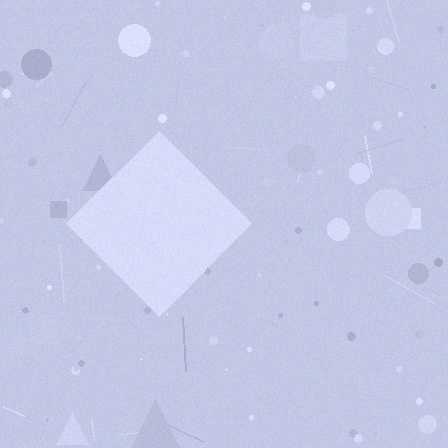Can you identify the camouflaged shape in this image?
The camouflaged shape is a diamond.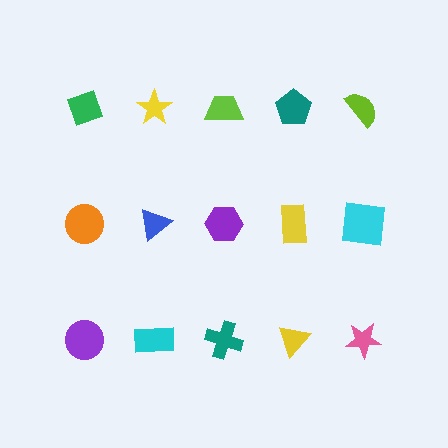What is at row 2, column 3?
A purple hexagon.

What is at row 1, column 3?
A lime trapezoid.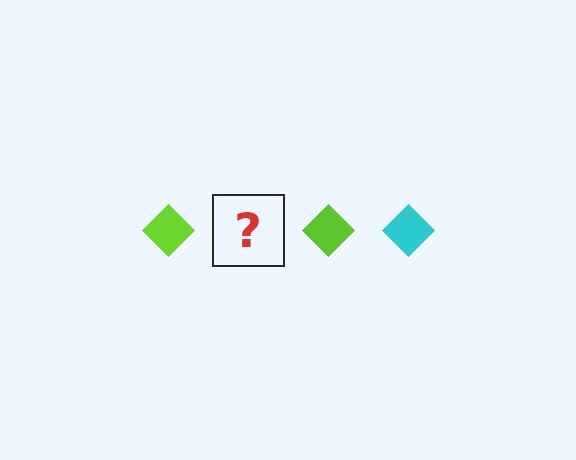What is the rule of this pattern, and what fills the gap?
The rule is that the pattern cycles through lime, cyan diamonds. The gap should be filled with a cyan diamond.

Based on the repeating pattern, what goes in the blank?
The blank should be a cyan diamond.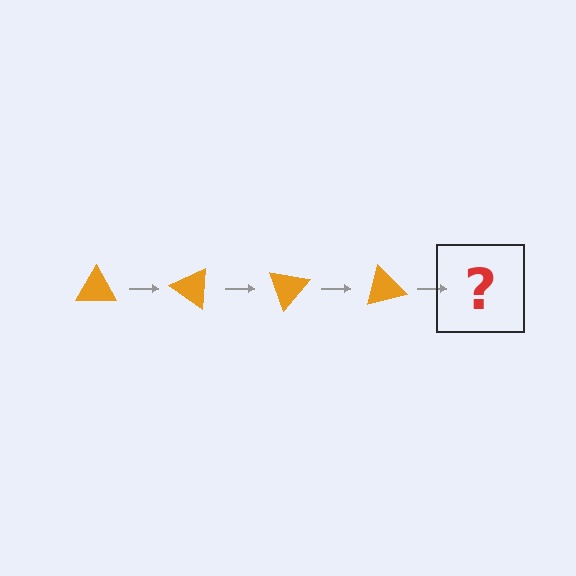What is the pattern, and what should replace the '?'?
The pattern is that the triangle rotates 35 degrees each step. The '?' should be an orange triangle rotated 140 degrees.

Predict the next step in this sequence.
The next step is an orange triangle rotated 140 degrees.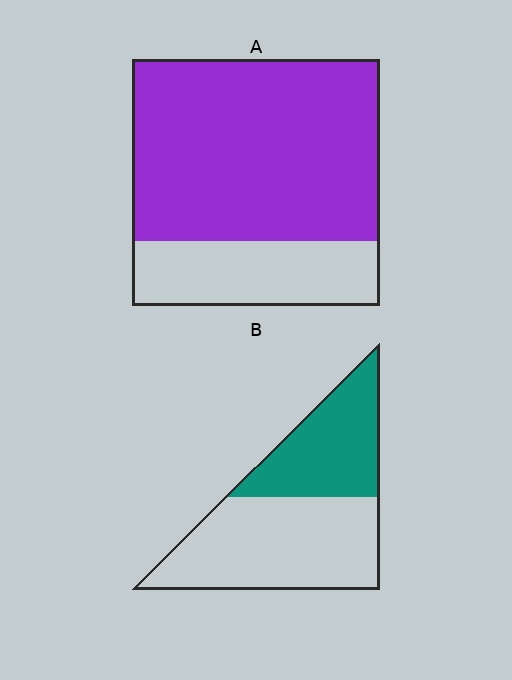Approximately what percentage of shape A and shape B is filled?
A is approximately 75% and B is approximately 40%.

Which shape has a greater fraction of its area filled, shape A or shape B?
Shape A.